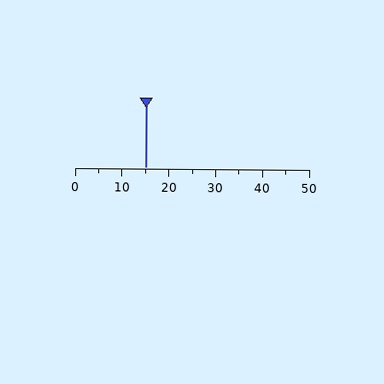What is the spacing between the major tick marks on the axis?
The major ticks are spaced 10 apart.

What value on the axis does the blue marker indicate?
The marker indicates approximately 15.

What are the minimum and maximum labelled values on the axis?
The axis runs from 0 to 50.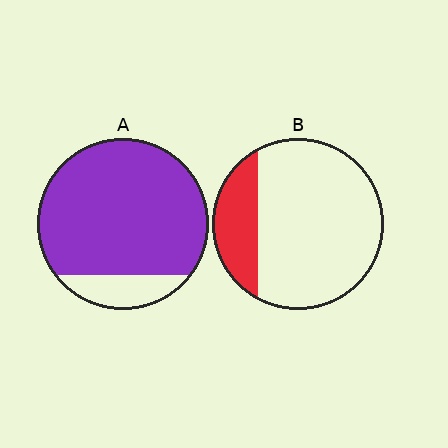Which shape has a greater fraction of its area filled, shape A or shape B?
Shape A.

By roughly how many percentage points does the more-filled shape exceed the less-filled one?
By roughly 65 percentage points (A over B).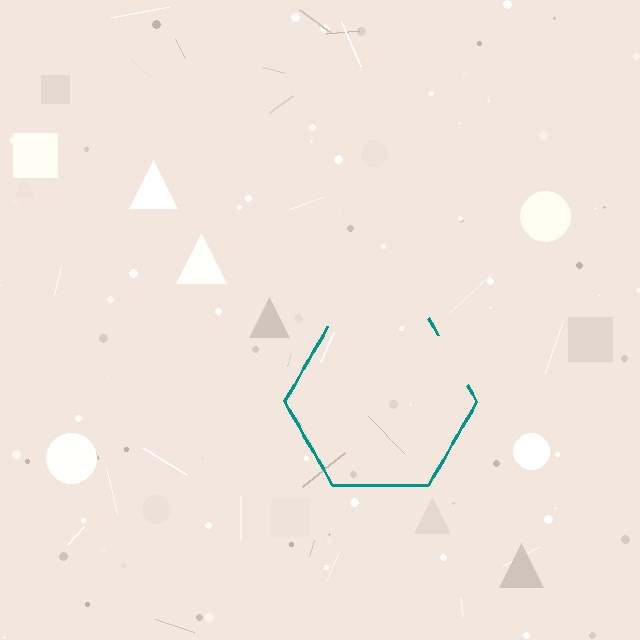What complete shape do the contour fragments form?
The contour fragments form a hexagon.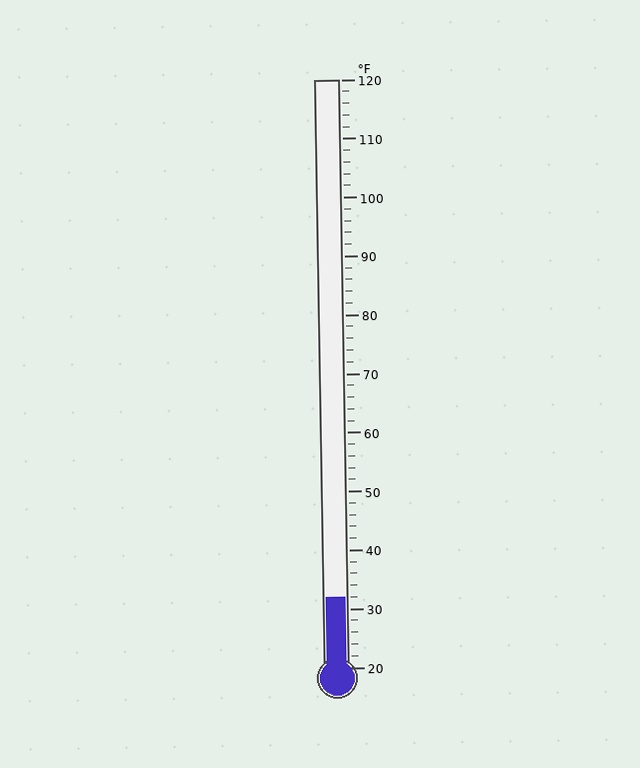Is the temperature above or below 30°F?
The temperature is above 30°F.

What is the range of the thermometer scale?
The thermometer scale ranges from 20°F to 120°F.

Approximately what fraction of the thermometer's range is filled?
The thermometer is filled to approximately 10% of its range.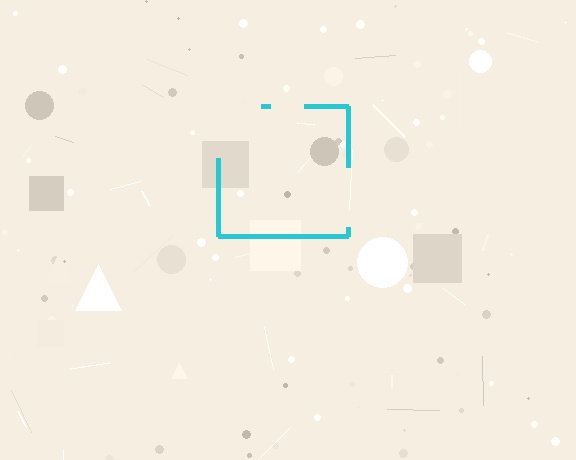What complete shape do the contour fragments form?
The contour fragments form a square.